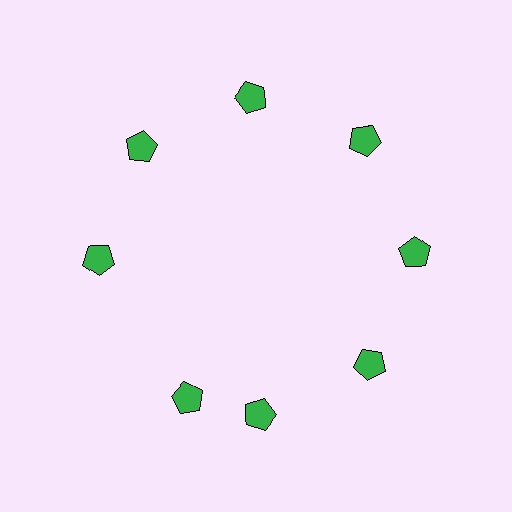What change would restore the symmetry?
The symmetry would be restored by rotating it back into even spacing with its neighbors so that all 8 pentagons sit at equal angles and equal distance from the center.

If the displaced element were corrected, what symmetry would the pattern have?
It would have 8-fold rotational symmetry — the pattern would map onto itself every 45 degrees.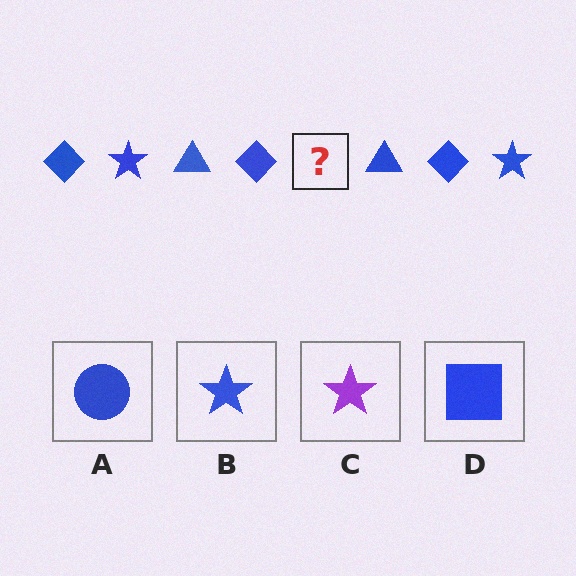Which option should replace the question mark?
Option B.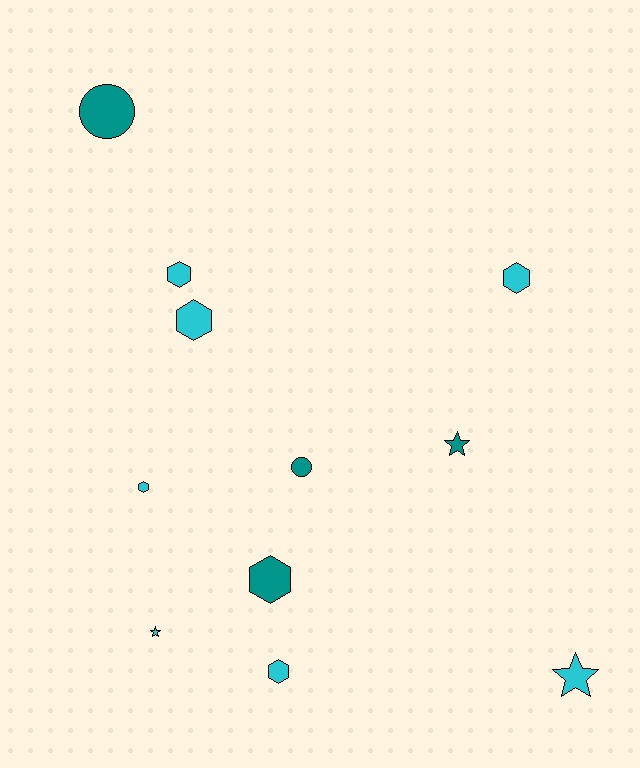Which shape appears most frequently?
Hexagon, with 6 objects.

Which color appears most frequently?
Cyan, with 7 objects.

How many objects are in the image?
There are 11 objects.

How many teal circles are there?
There are 2 teal circles.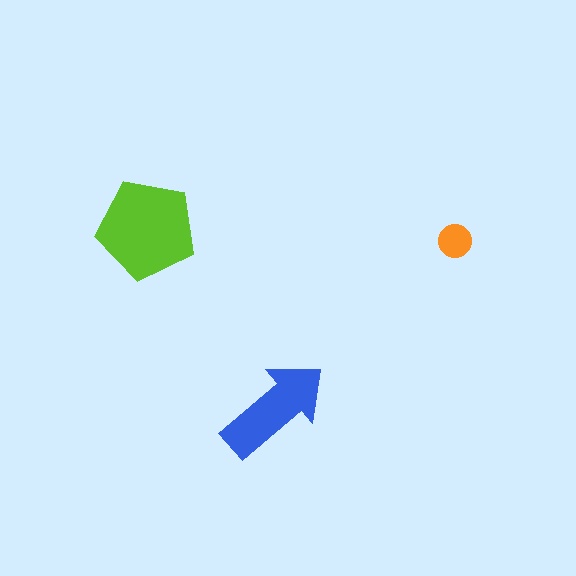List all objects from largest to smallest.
The lime pentagon, the blue arrow, the orange circle.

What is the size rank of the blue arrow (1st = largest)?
2nd.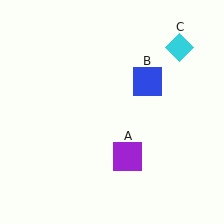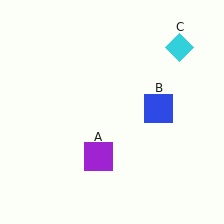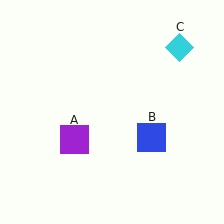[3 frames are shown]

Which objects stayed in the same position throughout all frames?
Cyan diamond (object C) remained stationary.